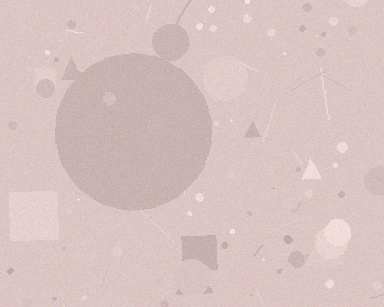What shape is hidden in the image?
A circle is hidden in the image.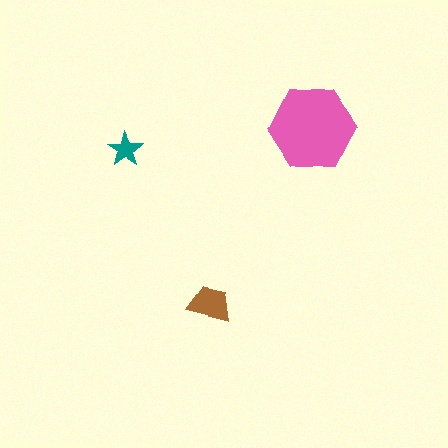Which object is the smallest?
The teal star.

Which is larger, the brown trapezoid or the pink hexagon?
The pink hexagon.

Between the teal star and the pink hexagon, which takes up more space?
The pink hexagon.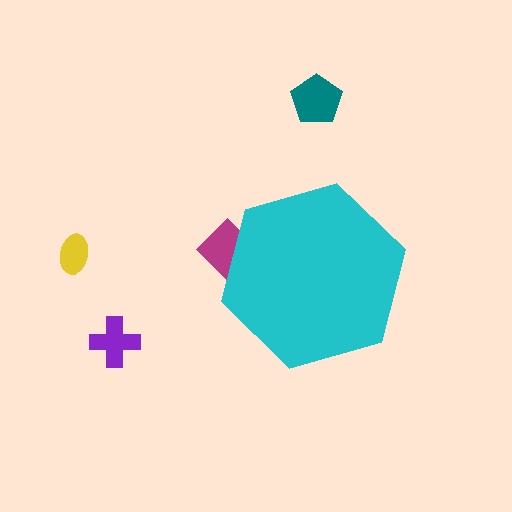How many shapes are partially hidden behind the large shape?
1 shape is partially hidden.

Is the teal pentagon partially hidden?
No, the teal pentagon is fully visible.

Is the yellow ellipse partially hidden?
No, the yellow ellipse is fully visible.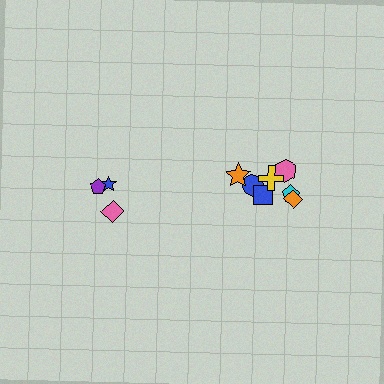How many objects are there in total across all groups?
There are 10 objects.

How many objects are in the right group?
There are 7 objects.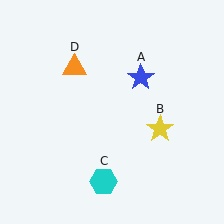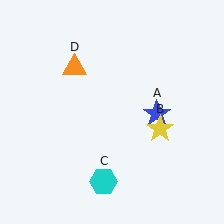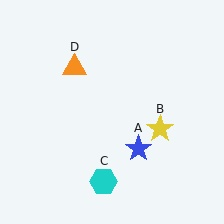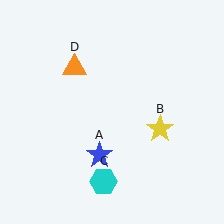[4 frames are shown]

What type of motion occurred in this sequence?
The blue star (object A) rotated clockwise around the center of the scene.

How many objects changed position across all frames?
1 object changed position: blue star (object A).